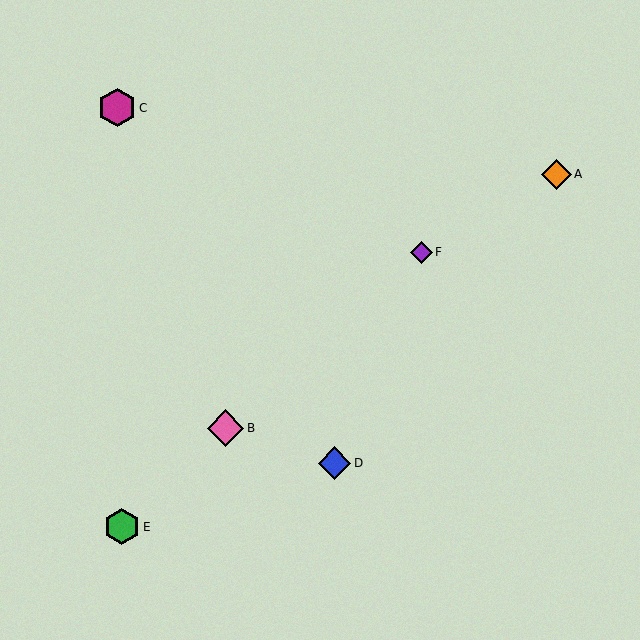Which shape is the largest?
The magenta hexagon (labeled C) is the largest.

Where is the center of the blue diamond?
The center of the blue diamond is at (334, 463).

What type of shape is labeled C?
Shape C is a magenta hexagon.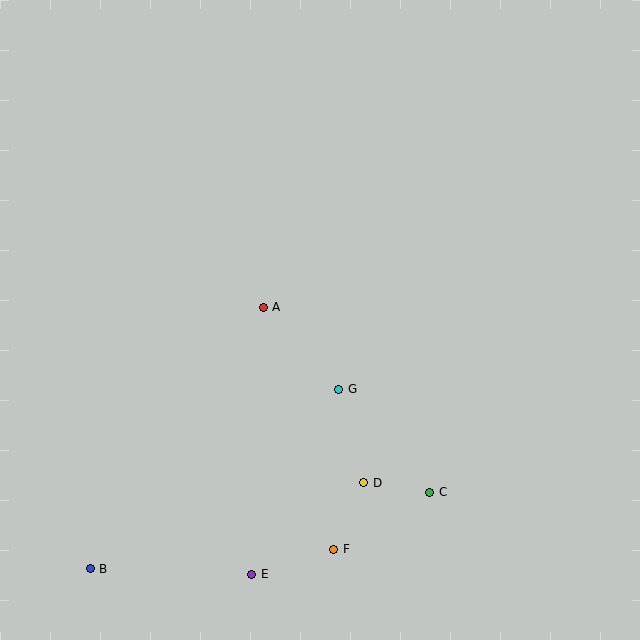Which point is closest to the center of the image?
Point A at (263, 307) is closest to the center.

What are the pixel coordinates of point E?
Point E is at (252, 574).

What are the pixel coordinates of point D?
Point D is at (364, 483).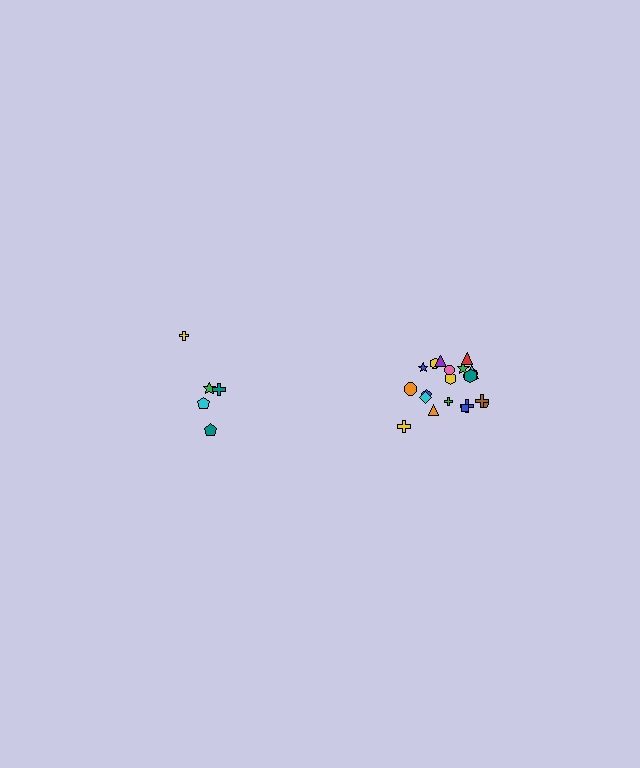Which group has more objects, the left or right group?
The right group.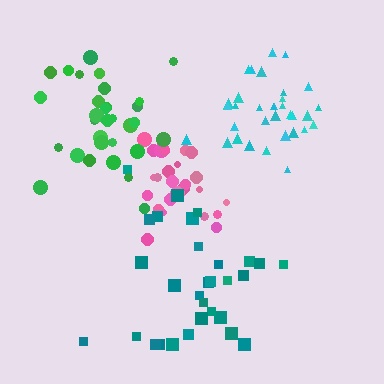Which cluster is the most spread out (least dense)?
Teal.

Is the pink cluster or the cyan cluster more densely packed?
Pink.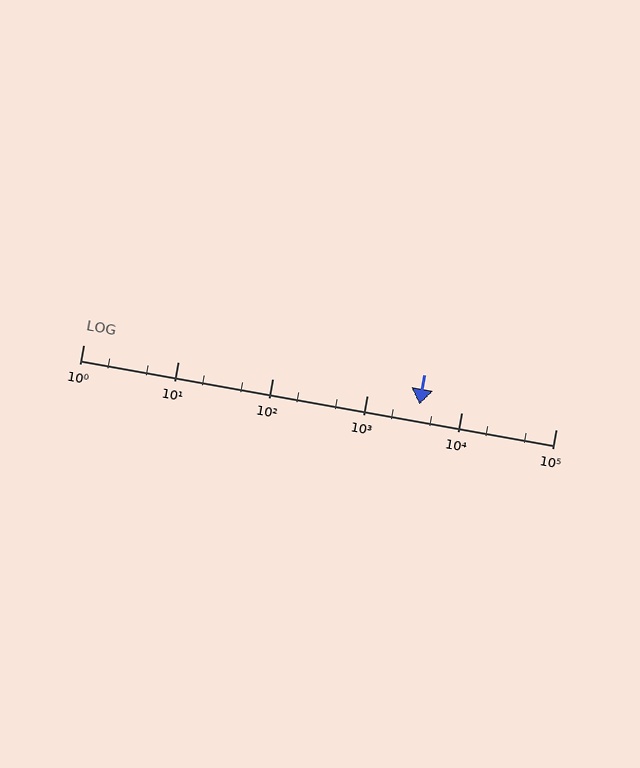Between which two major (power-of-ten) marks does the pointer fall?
The pointer is between 1000 and 10000.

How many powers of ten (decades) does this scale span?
The scale spans 5 decades, from 1 to 100000.